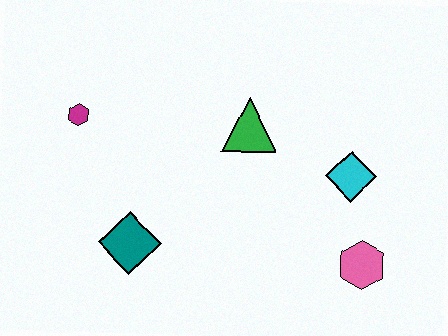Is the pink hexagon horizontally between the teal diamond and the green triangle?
No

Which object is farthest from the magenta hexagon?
The pink hexagon is farthest from the magenta hexagon.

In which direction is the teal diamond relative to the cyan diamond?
The teal diamond is to the left of the cyan diamond.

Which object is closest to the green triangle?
The cyan diamond is closest to the green triangle.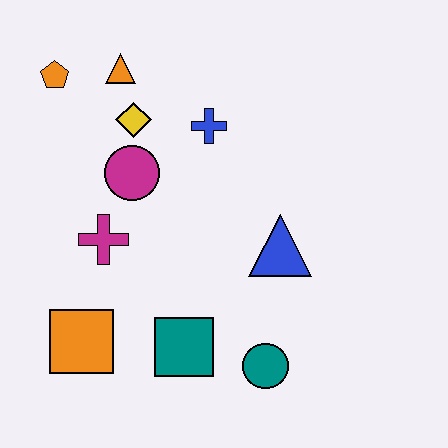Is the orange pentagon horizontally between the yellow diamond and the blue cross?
No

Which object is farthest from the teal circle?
The orange pentagon is farthest from the teal circle.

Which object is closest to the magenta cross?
The magenta circle is closest to the magenta cross.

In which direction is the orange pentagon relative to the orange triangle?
The orange pentagon is to the left of the orange triangle.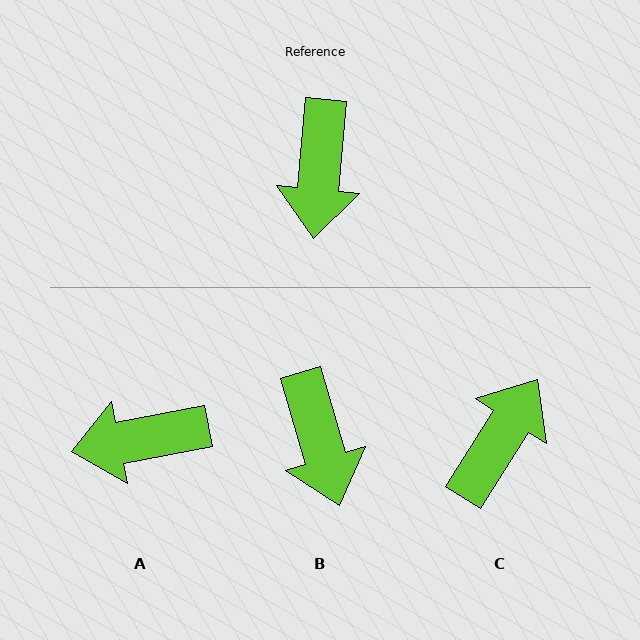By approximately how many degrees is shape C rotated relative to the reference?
Approximately 153 degrees counter-clockwise.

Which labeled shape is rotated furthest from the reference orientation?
C, about 153 degrees away.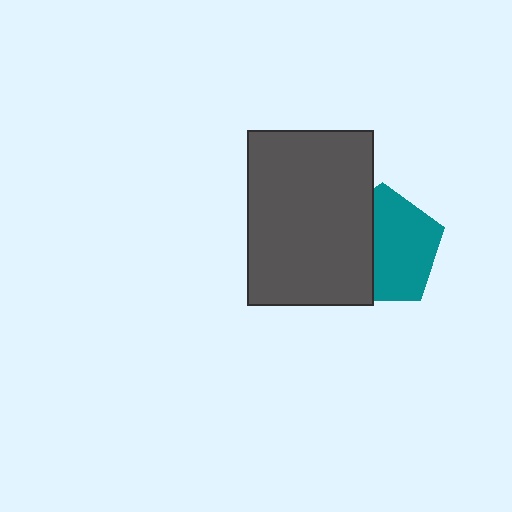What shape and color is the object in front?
The object in front is a dark gray rectangle.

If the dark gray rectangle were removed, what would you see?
You would see the complete teal pentagon.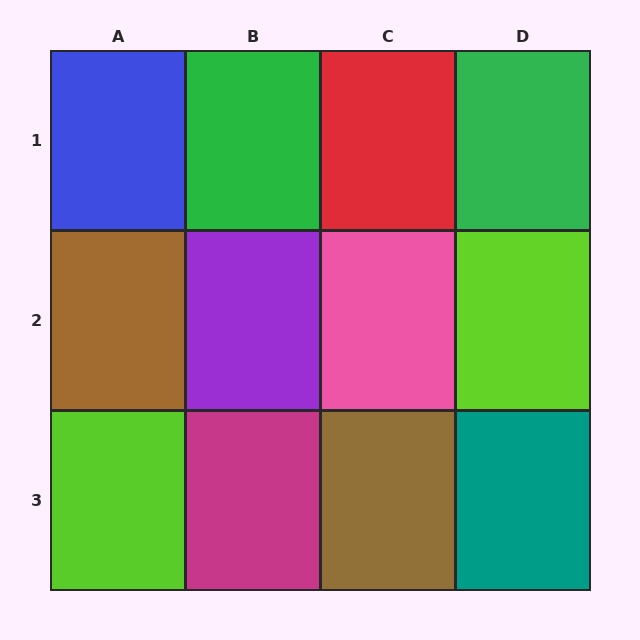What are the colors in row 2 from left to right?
Brown, purple, pink, lime.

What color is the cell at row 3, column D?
Teal.